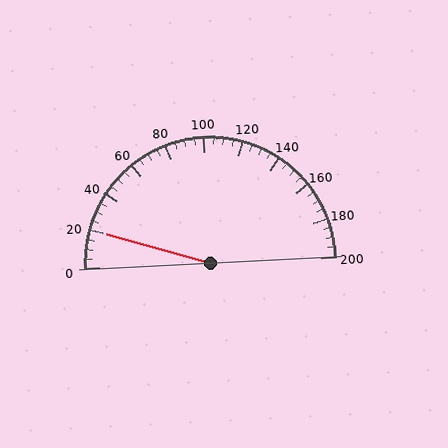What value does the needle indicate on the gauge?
The needle indicates approximately 20.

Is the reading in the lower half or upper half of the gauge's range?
The reading is in the lower half of the range (0 to 200).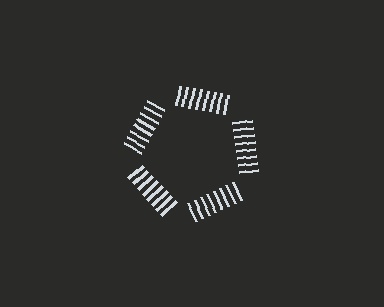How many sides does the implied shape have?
5 sides — the line-ends trace a pentagon.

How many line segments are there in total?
40 — 8 along each of the 5 edges.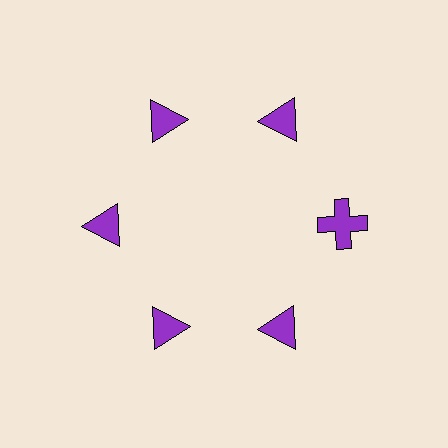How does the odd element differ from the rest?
It has a different shape: cross instead of triangle.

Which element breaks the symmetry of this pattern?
The purple cross at roughly the 3 o'clock position breaks the symmetry. All other shapes are purple triangles.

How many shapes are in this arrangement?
There are 6 shapes arranged in a ring pattern.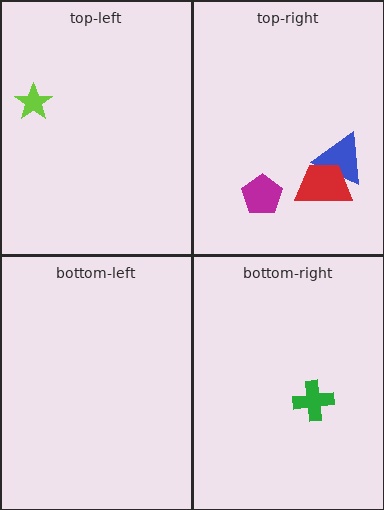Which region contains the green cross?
The bottom-right region.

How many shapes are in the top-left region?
1.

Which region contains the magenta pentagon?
The top-right region.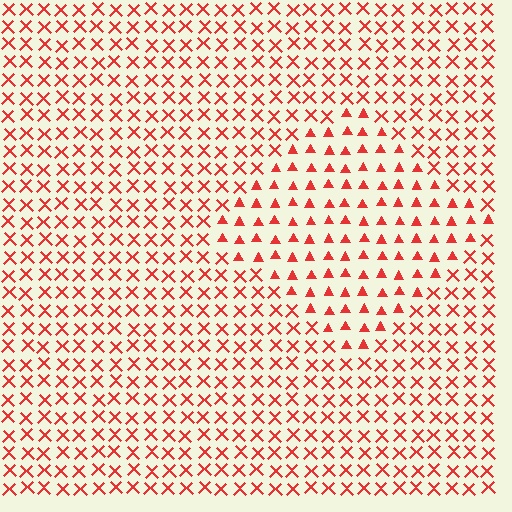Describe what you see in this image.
The image is filled with small red elements arranged in a uniform grid. A diamond-shaped region contains triangles, while the surrounding area contains X marks. The boundary is defined purely by the change in element shape.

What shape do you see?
I see a diamond.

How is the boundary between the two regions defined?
The boundary is defined by a change in element shape: triangles inside vs. X marks outside. All elements share the same color and spacing.